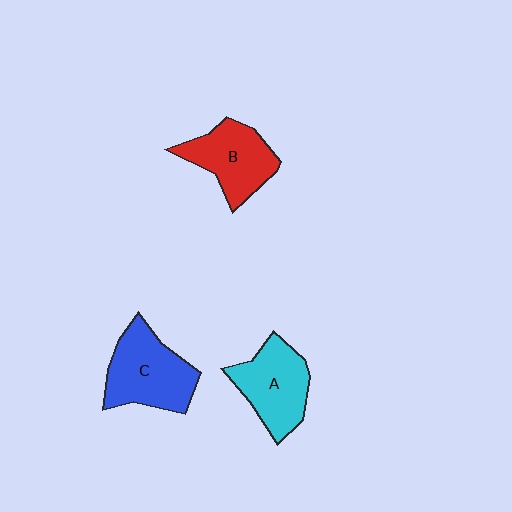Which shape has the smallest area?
Shape B (red).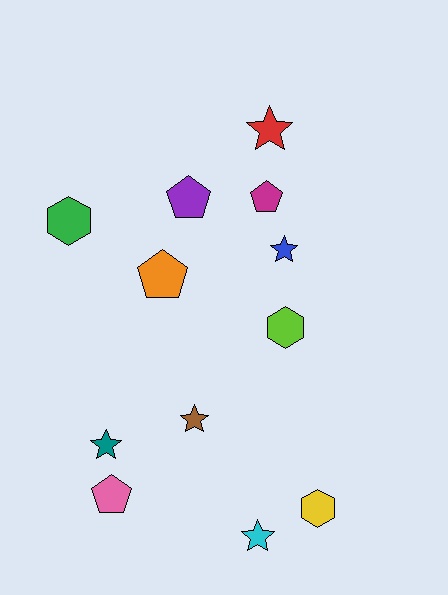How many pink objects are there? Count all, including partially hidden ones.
There is 1 pink object.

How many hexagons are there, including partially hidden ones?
There are 3 hexagons.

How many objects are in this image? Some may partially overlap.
There are 12 objects.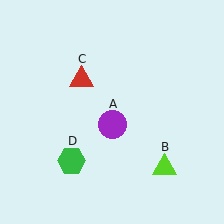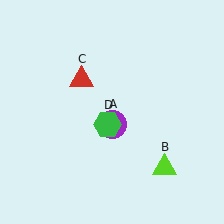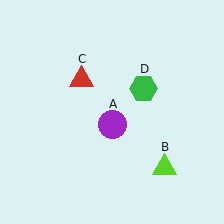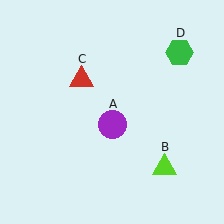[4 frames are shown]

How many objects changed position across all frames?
1 object changed position: green hexagon (object D).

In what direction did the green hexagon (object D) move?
The green hexagon (object D) moved up and to the right.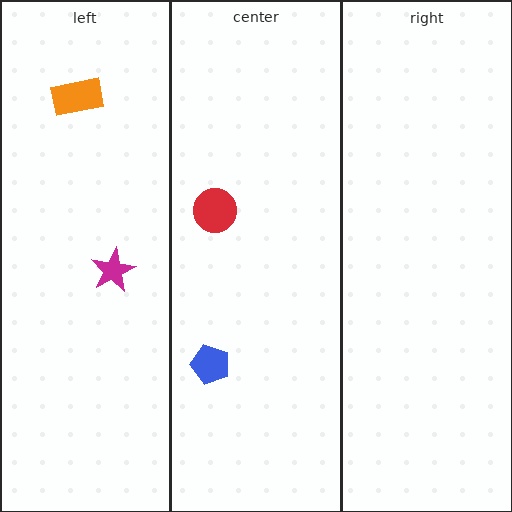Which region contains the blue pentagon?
The center region.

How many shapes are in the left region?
2.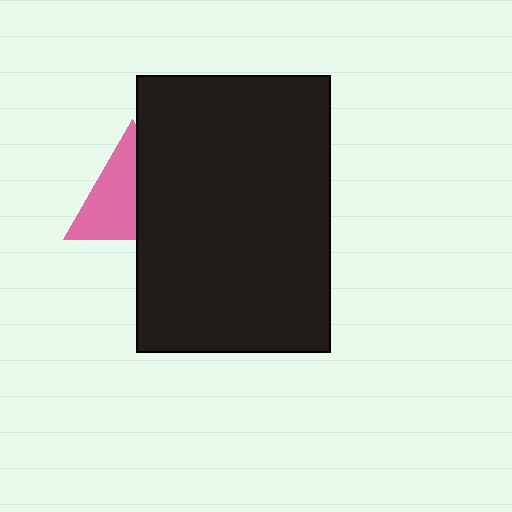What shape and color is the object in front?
The object in front is a black rectangle.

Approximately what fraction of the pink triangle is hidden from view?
Roughly 46% of the pink triangle is hidden behind the black rectangle.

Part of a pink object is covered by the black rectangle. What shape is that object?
It is a triangle.